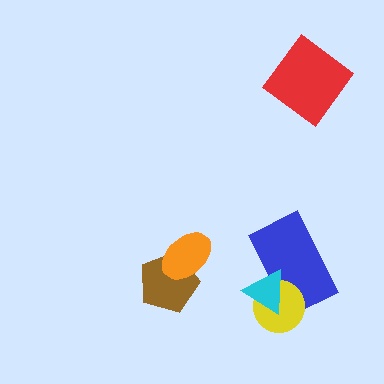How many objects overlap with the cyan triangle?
2 objects overlap with the cyan triangle.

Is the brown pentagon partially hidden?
Yes, it is partially covered by another shape.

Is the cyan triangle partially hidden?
No, no other shape covers it.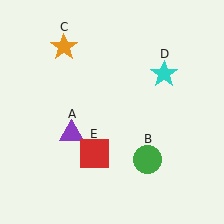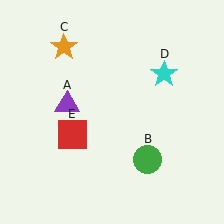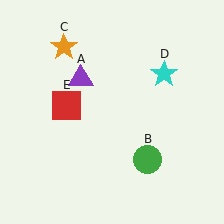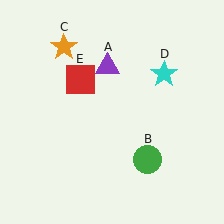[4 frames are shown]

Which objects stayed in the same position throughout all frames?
Green circle (object B) and orange star (object C) and cyan star (object D) remained stationary.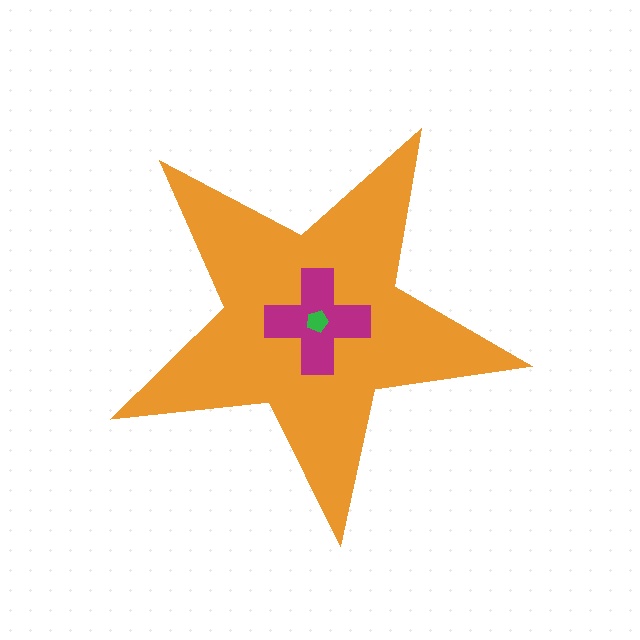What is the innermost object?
The green pentagon.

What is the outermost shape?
The orange star.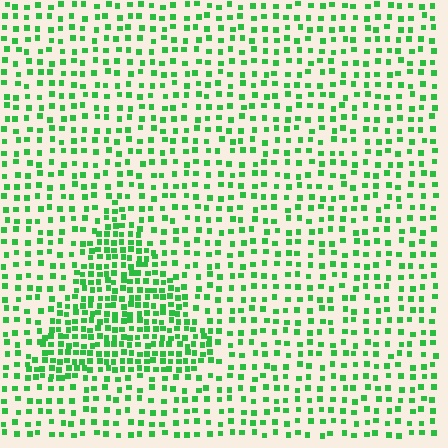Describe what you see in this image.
The image contains small green elements arranged at two different densities. A triangle-shaped region is visible where the elements are more densely packed than the surrounding area.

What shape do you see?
I see a triangle.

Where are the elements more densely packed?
The elements are more densely packed inside the triangle boundary.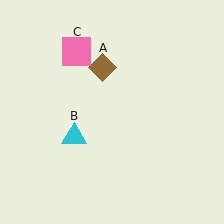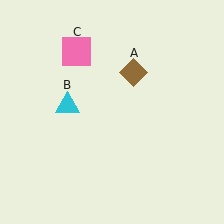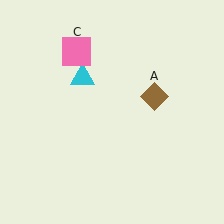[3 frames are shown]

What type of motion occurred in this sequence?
The brown diamond (object A), cyan triangle (object B) rotated clockwise around the center of the scene.